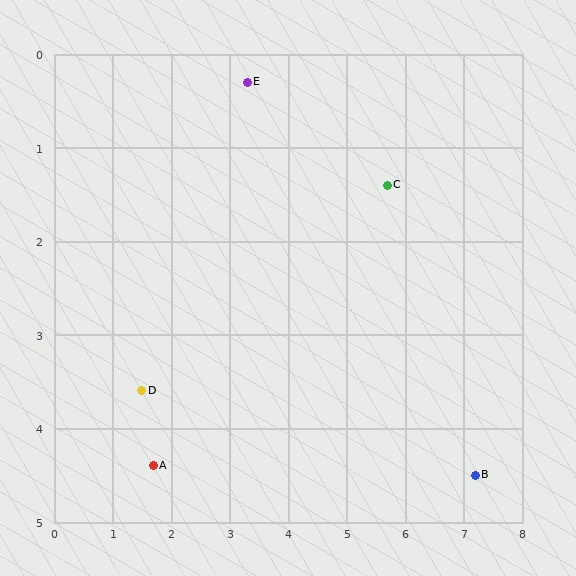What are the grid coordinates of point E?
Point E is at approximately (3.3, 0.3).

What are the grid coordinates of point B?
Point B is at approximately (7.2, 4.5).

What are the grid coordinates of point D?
Point D is at approximately (1.5, 3.6).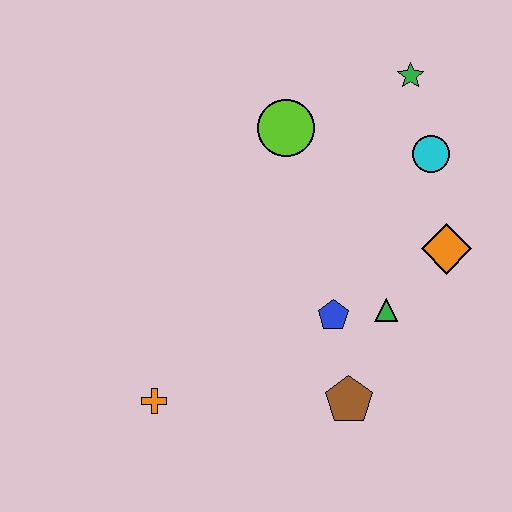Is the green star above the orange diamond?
Yes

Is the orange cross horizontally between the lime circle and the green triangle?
No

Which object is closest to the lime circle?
The green star is closest to the lime circle.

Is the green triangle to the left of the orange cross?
No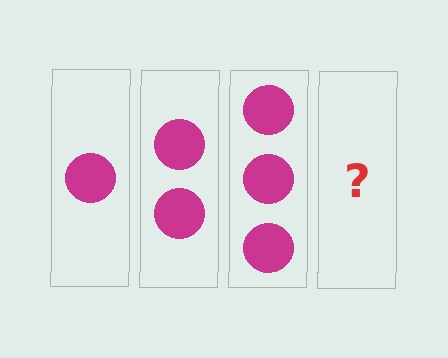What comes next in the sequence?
The next element should be 4 circles.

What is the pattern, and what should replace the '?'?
The pattern is that each step adds one more circle. The '?' should be 4 circles.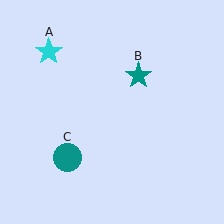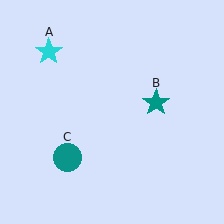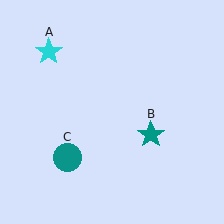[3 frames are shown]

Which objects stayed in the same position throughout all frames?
Cyan star (object A) and teal circle (object C) remained stationary.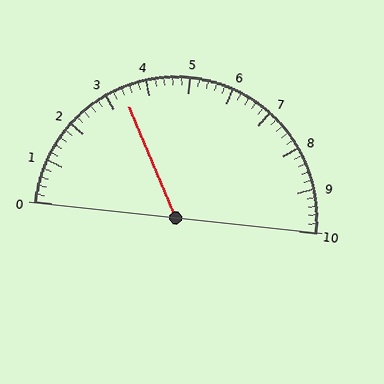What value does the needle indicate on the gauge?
The needle indicates approximately 3.4.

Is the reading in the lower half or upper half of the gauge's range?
The reading is in the lower half of the range (0 to 10).